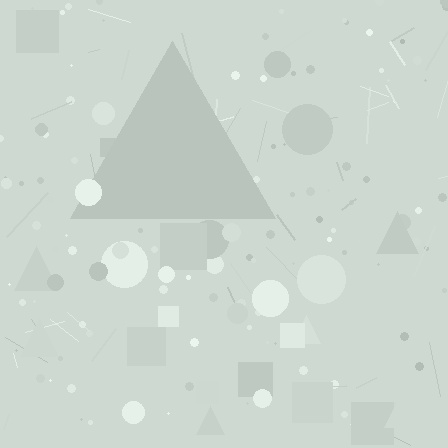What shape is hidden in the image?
A triangle is hidden in the image.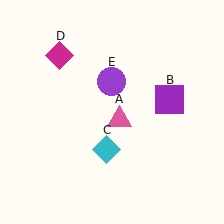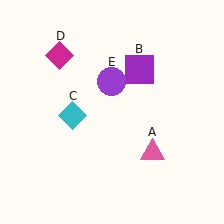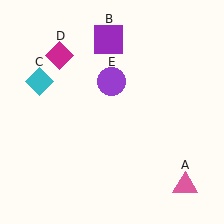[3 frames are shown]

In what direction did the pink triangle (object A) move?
The pink triangle (object A) moved down and to the right.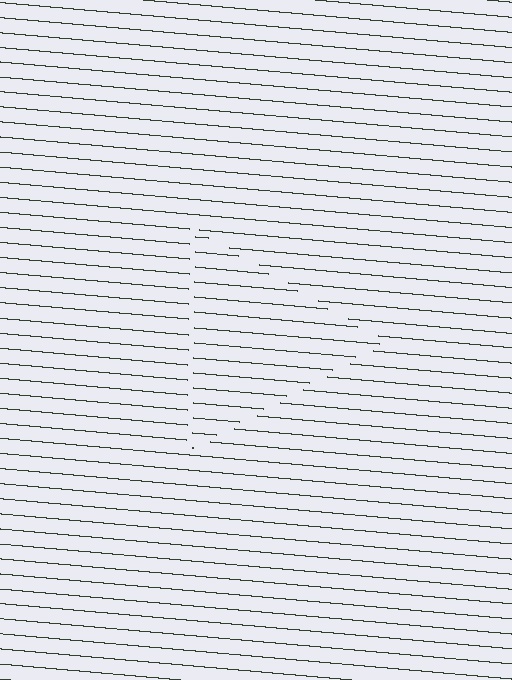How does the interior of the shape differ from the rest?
The interior of the shape contains the same grating, shifted by half a period — the contour is defined by the phase discontinuity where line-ends from the inner and outer gratings abut.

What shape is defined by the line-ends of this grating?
An illusory triangle. The interior of the shape contains the same grating, shifted by half a period — the contour is defined by the phase discontinuity where line-ends from the inner and outer gratings abut.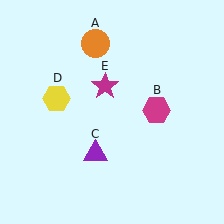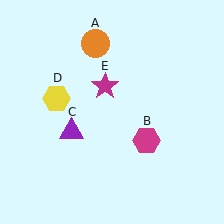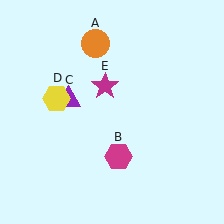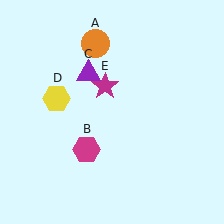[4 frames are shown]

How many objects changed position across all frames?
2 objects changed position: magenta hexagon (object B), purple triangle (object C).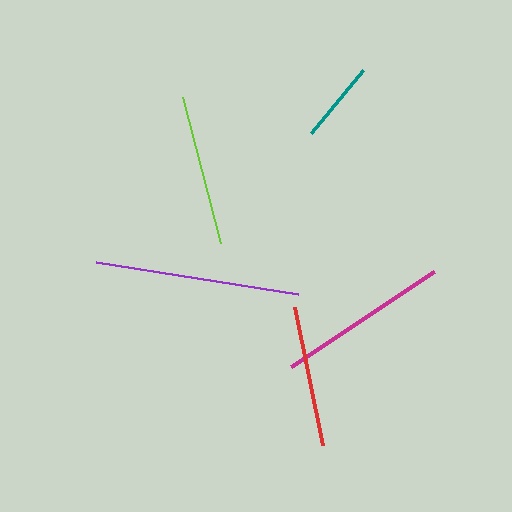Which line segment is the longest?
The purple line is the longest at approximately 204 pixels.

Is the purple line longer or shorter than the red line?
The purple line is longer than the red line.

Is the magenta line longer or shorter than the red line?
The magenta line is longer than the red line.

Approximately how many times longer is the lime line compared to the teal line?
The lime line is approximately 1.8 times the length of the teal line.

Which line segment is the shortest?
The teal line is the shortest at approximately 82 pixels.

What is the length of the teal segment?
The teal segment is approximately 82 pixels long.